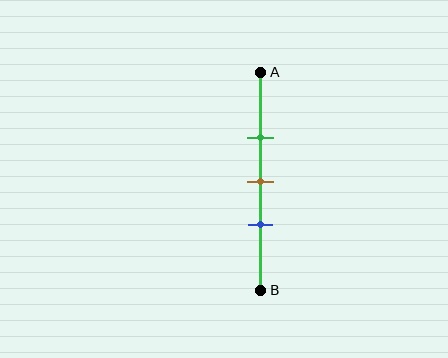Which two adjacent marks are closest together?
The brown and blue marks are the closest adjacent pair.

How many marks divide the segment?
There are 3 marks dividing the segment.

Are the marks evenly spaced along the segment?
Yes, the marks are approximately evenly spaced.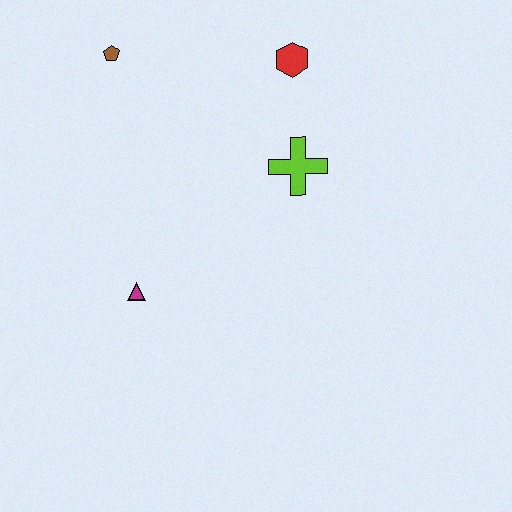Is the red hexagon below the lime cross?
No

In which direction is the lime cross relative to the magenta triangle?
The lime cross is to the right of the magenta triangle.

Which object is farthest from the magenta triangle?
The red hexagon is farthest from the magenta triangle.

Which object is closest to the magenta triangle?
The lime cross is closest to the magenta triangle.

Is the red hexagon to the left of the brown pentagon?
No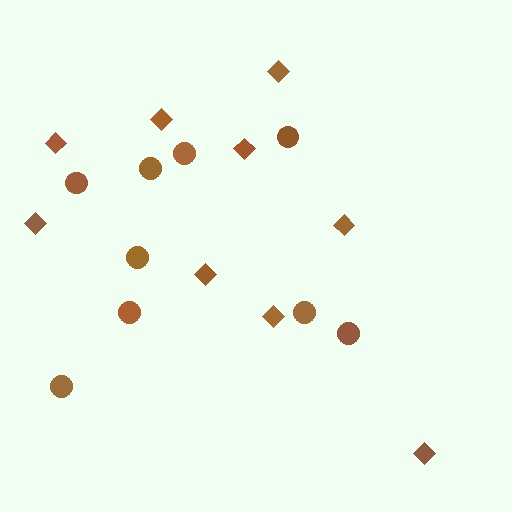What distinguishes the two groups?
There are 2 groups: one group of diamonds (9) and one group of circles (9).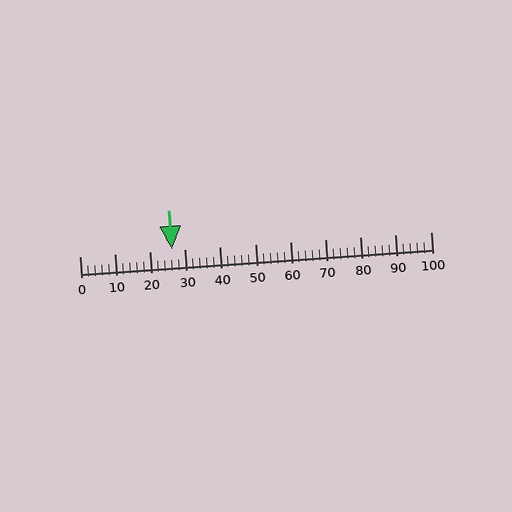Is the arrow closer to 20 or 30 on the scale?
The arrow is closer to 30.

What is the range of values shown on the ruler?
The ruler shows values from 0 to 100.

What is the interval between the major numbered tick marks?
The major tick marks are spaced 10 units apart.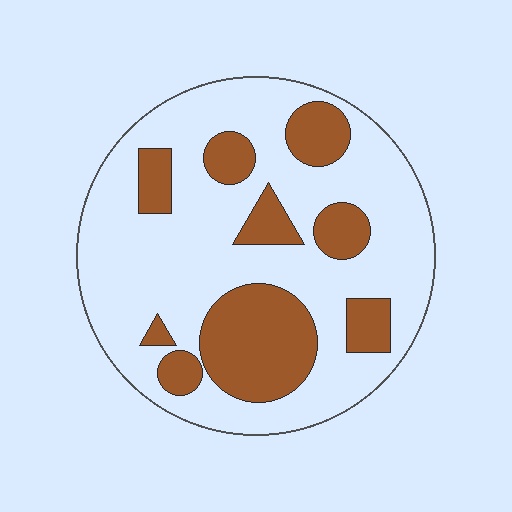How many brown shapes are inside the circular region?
9.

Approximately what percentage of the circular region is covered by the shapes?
Approximately 30%.